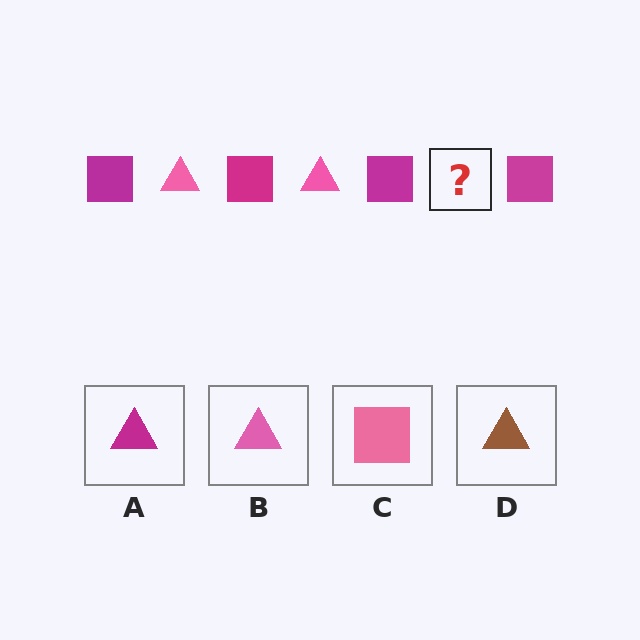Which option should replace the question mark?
Option B.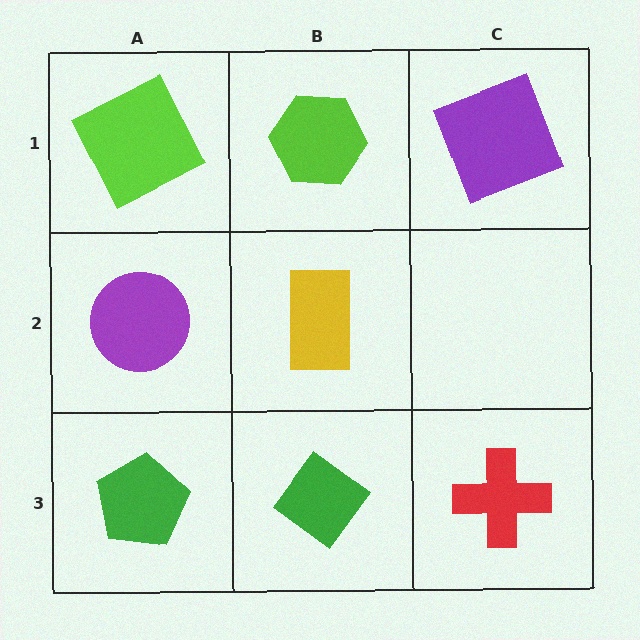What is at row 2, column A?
A purple circle.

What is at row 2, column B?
A yellow rectangle.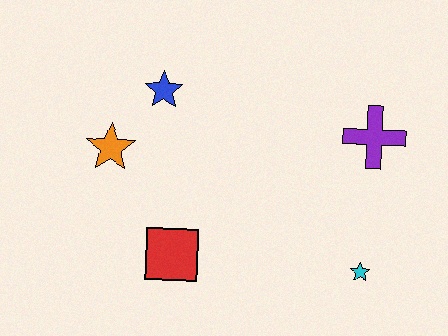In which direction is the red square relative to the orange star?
The red square is below the orange star.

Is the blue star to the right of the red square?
No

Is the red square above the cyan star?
Yes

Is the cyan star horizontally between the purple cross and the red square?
Yes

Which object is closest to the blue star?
The orange star is closest to the blue star.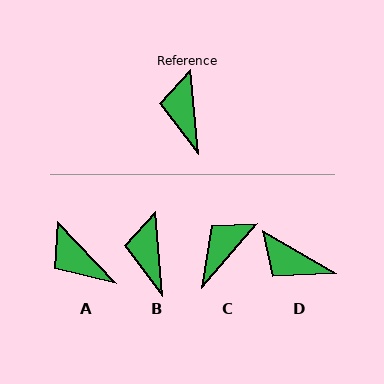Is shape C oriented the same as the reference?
No, it is off by about 46 degrees.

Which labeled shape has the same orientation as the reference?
B.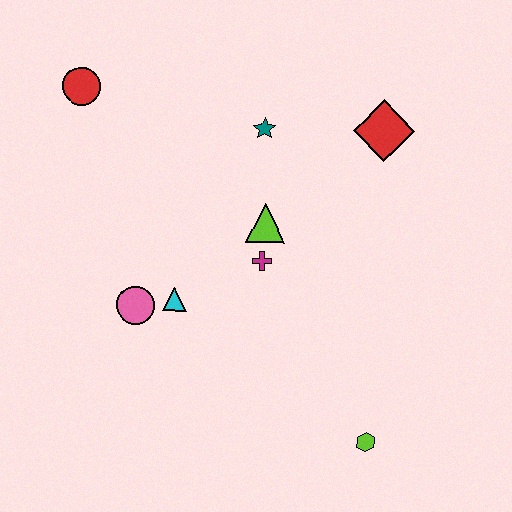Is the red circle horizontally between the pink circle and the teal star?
No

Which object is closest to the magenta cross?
The lime triangle is closest to the magenta cross.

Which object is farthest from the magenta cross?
The red circle is farthest from the magenta cross.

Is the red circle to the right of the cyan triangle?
No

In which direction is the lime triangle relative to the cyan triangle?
The lime triangle is to the right of the cyan triangle.